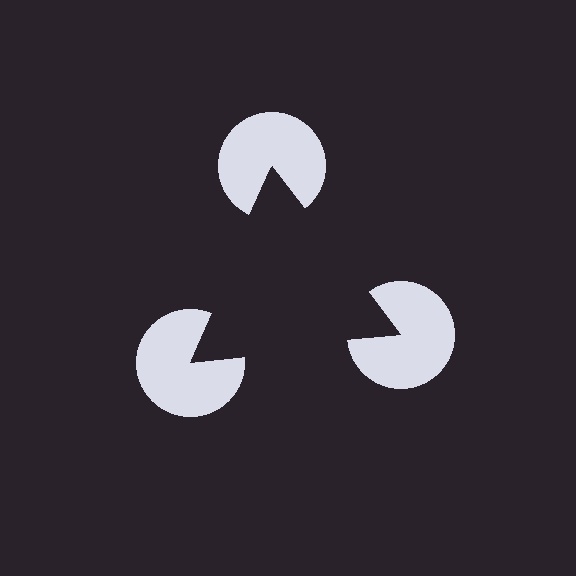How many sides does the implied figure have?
3 sides.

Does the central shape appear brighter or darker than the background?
It typically appears slightly darker than the background, even though no actual brightness change is drawn.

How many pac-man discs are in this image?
There are 3 — one at each vertex of the illusory triangle.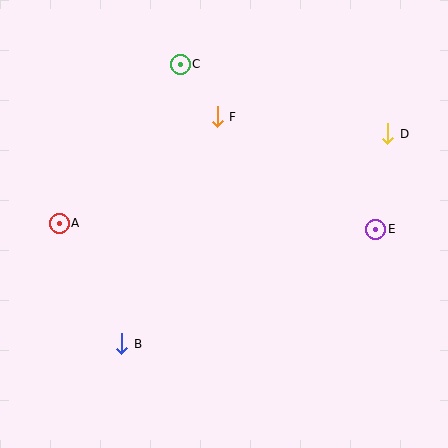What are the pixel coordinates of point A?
Point A is at (59, 223).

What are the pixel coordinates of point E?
Point E is at (376, 229).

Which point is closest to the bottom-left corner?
Point B is closest to the bottom-left corner.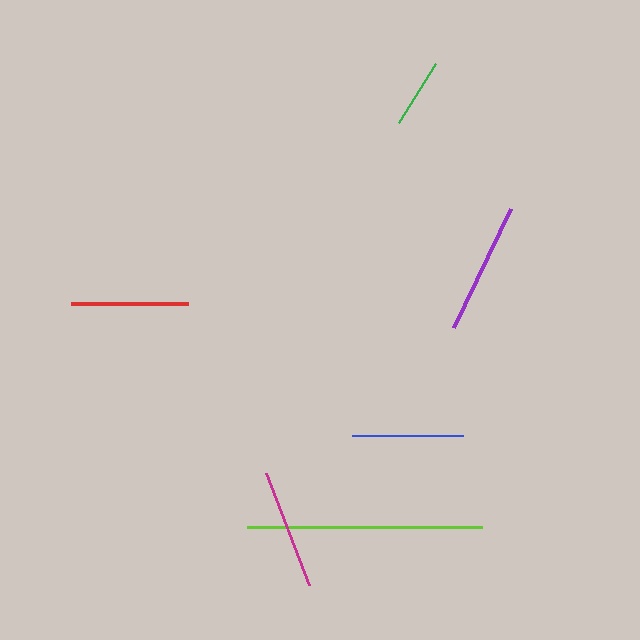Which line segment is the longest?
The lime line is the longest at approximately 235 pixels.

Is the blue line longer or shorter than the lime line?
The lime line is longer than the blue line.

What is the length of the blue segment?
The blue segment is approximately 110 pixels long.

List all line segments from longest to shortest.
From longest to shortest: lime, purple, magenta, red, blue, green.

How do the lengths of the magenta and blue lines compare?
The magenta and blue lines are approximately the same length.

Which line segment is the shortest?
The green line is the shortest at approximately 69 pixels.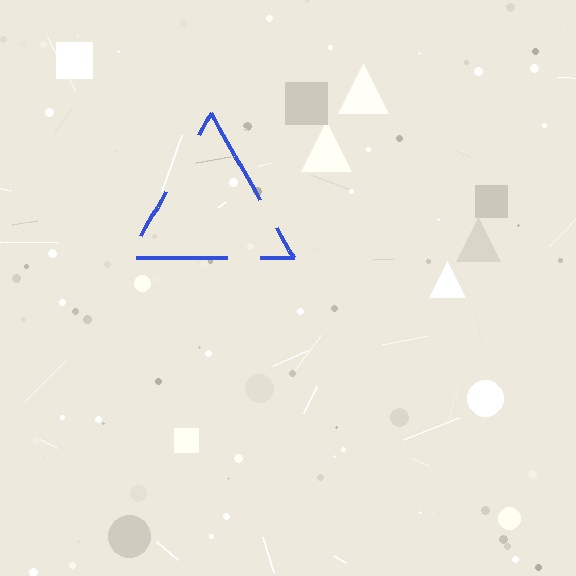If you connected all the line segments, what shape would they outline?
They would outline a triangle.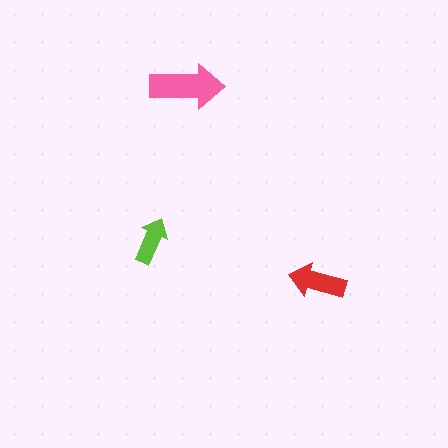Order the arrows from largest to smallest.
the pink one, the red one, the lime one.